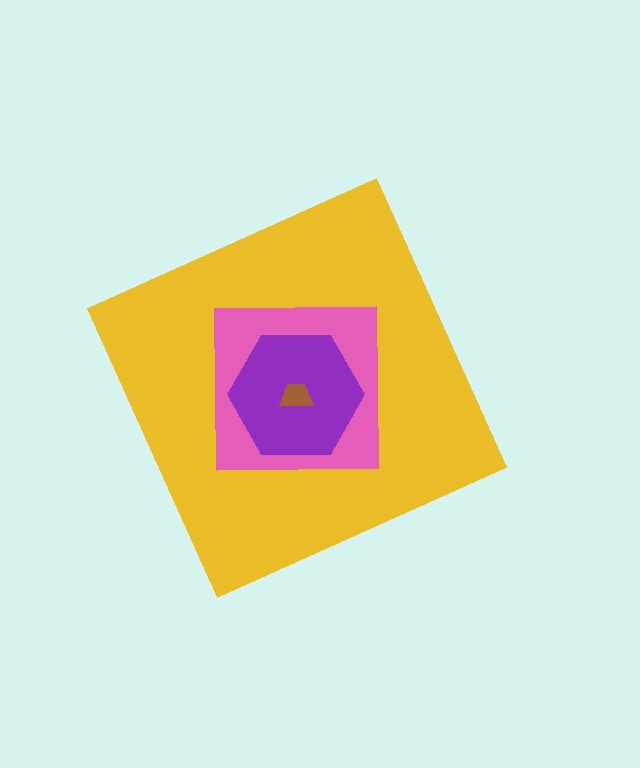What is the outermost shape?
The yellow diamond.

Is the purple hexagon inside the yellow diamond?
Yes.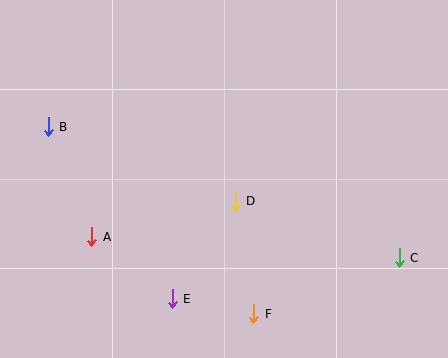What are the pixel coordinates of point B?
Point B is at (48, 127).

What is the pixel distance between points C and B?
The distance between C and B is 375 pixels.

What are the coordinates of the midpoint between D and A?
The midpoint between D and A is at (163, 219).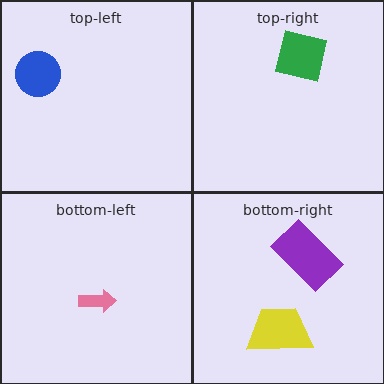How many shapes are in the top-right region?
1.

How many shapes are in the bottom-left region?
1.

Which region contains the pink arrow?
The bottom-left region.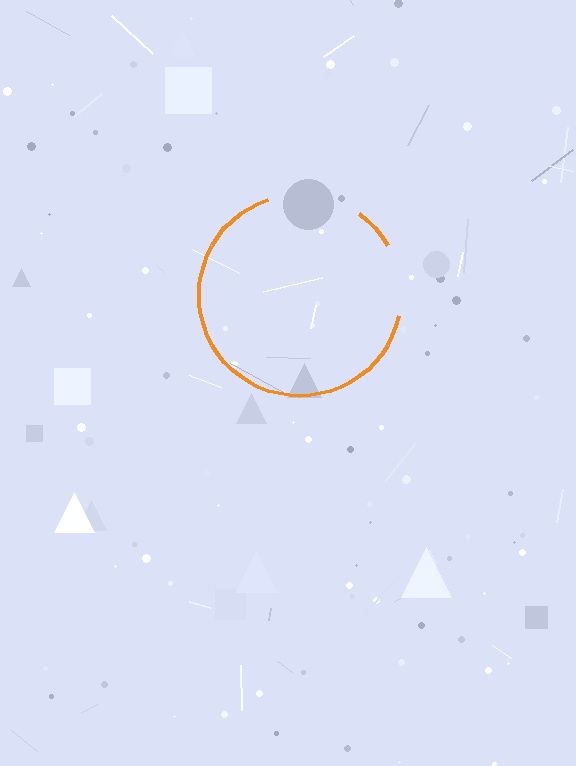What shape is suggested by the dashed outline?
The dashed outline suggests a circle.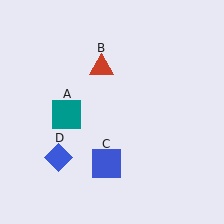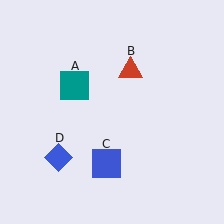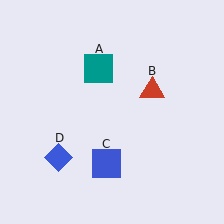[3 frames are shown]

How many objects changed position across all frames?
2 objects changed position: teal square (object A), red triangle (object B).